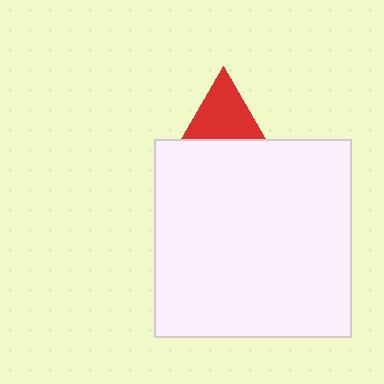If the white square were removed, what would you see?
You would see the complete red triangle.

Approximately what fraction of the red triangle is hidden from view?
Roughly 55% of the red triangle is hidden behind the white square.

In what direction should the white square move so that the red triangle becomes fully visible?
The white square should move down. That is the shortest direction to clear the overlap and leave the red triangle fully visible.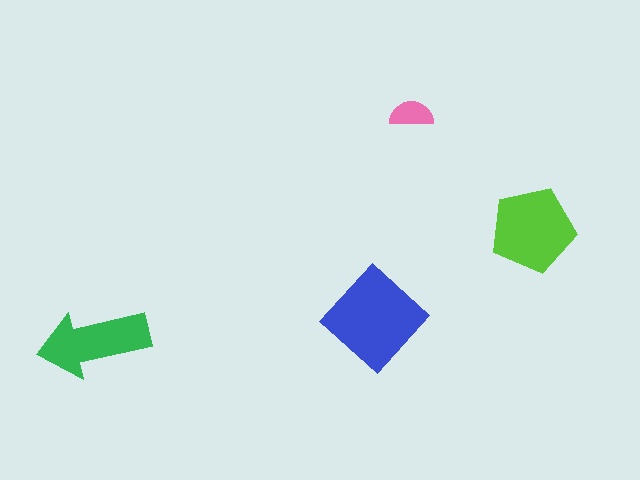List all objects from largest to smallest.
The blue diamond, the lime pentagon, the green arrow, the pink semicircle.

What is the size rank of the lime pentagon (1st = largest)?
2nd.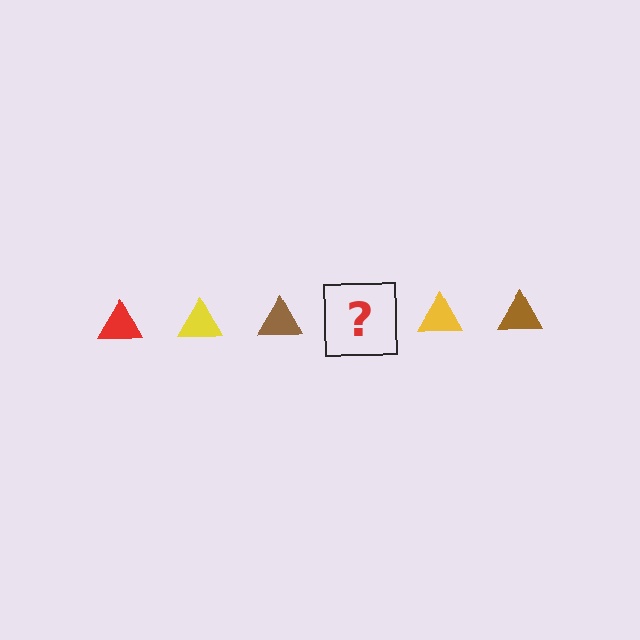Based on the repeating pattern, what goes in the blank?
The blank should be a red triangle.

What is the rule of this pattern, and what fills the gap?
The rule is that the pattern cycles through red, yellow, brown triangles. The gap should be filled with a red triangle.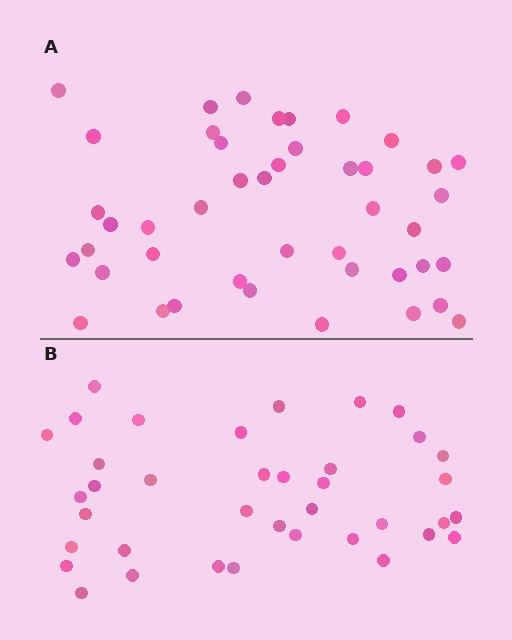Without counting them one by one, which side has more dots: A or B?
Region A (the top region) has more dots.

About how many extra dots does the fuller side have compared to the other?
Region A has about 6 more dots than region B.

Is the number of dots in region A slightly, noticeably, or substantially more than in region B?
Region A has only slightly more — the two regions are fairly close. The ratio is roughly 1.2 to 1.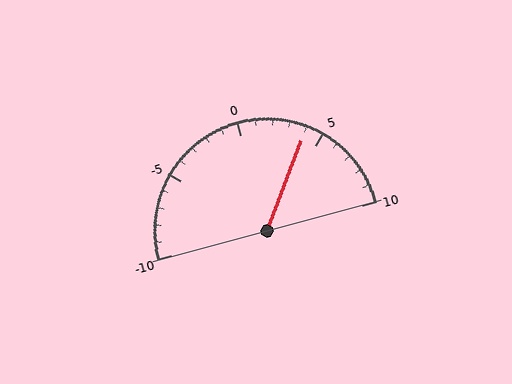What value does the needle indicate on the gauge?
The needle indicates approximately 4.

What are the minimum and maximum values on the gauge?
The gauge ranges from -10 to 10.